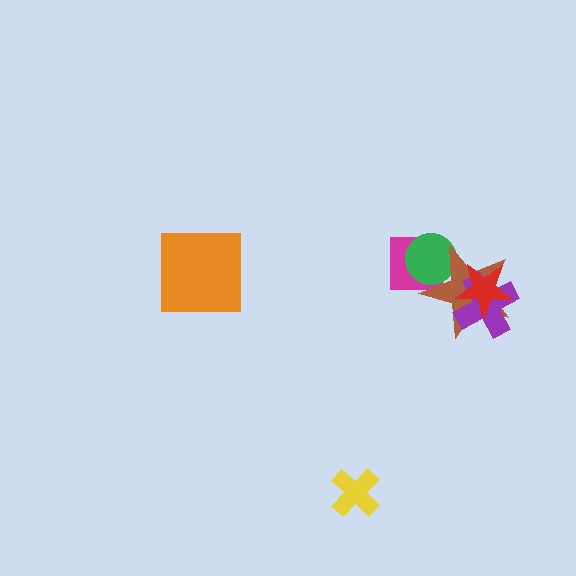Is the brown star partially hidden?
Yes, it is partially covered by another shape.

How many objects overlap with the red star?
2 objects overlap with the red star.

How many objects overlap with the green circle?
2 objects overlap with the green circle.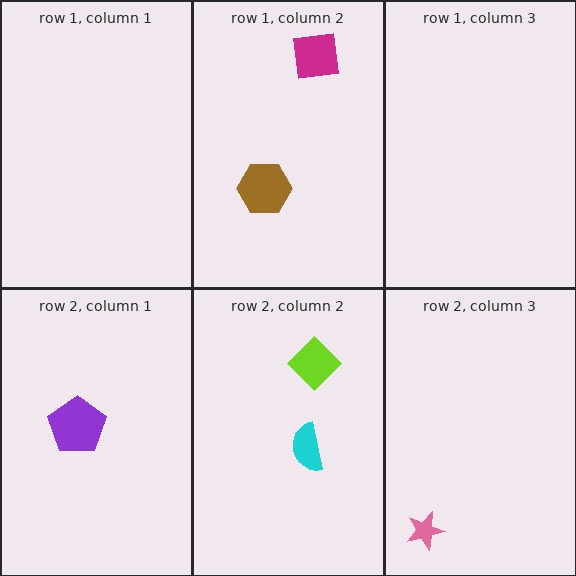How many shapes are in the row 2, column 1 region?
1.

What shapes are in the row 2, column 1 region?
The purple pentagon.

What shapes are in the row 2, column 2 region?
The cyan semicircle, the lime diamond.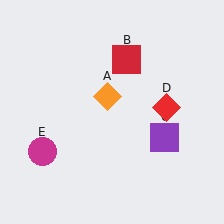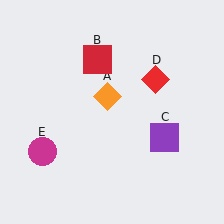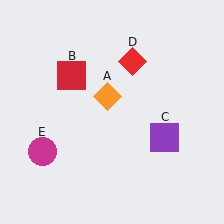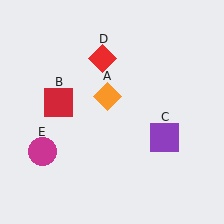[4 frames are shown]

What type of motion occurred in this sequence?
The red square (object B), red diamond (object D) rotated counterclockwise around the center of the scene.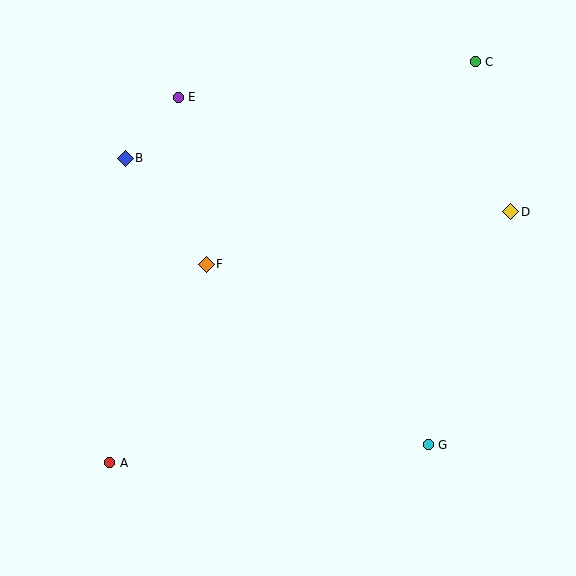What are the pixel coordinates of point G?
Point G is at (428, 445).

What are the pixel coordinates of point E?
Point E is at (178, 97).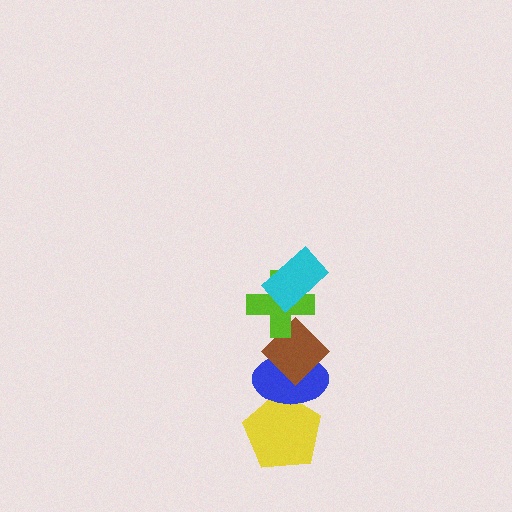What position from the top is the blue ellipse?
The blue ellipse is 4th from the top.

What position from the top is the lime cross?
The lime cross is 2nd from the top.